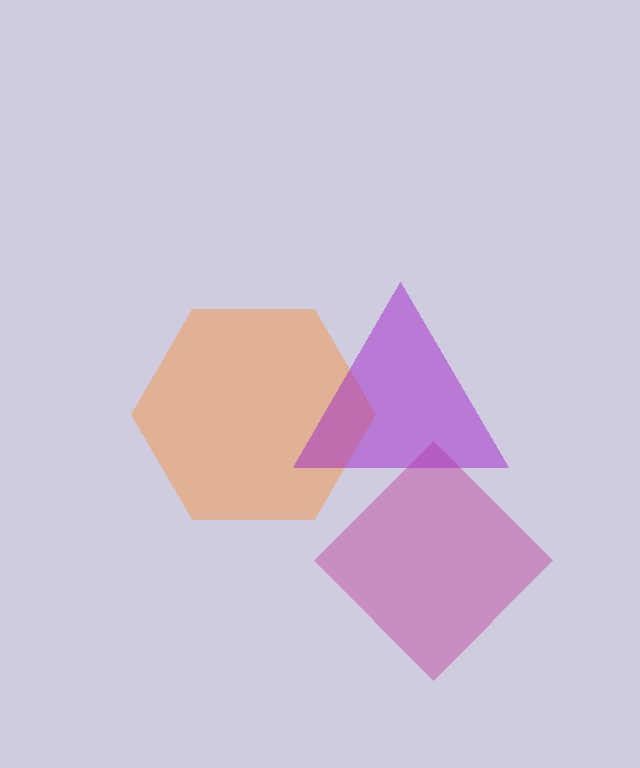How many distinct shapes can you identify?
There are 3 distinct shapes: a magenta diamond, an orange hexagon, a purple triangle.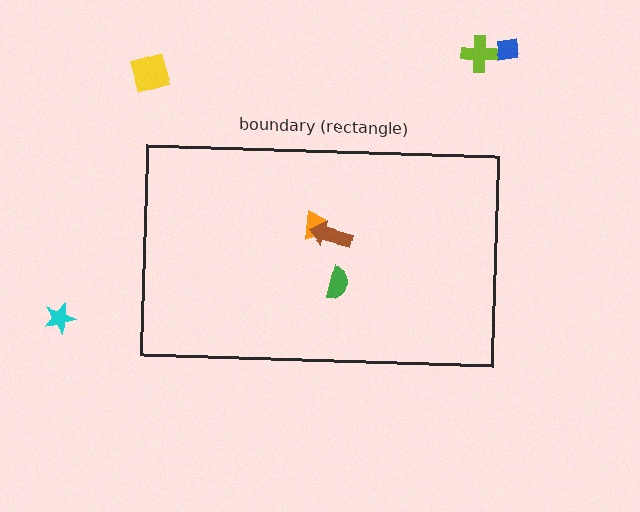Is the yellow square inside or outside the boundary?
Outside.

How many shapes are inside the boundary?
3 inside, 4 outside.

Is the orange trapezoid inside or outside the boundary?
Inside.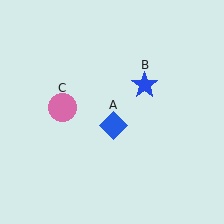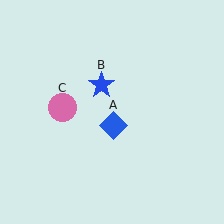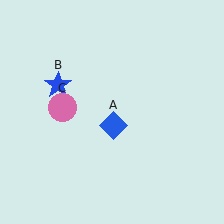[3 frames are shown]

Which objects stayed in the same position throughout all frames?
Blue diamond (object A) and pink circle (object C) remained stationary.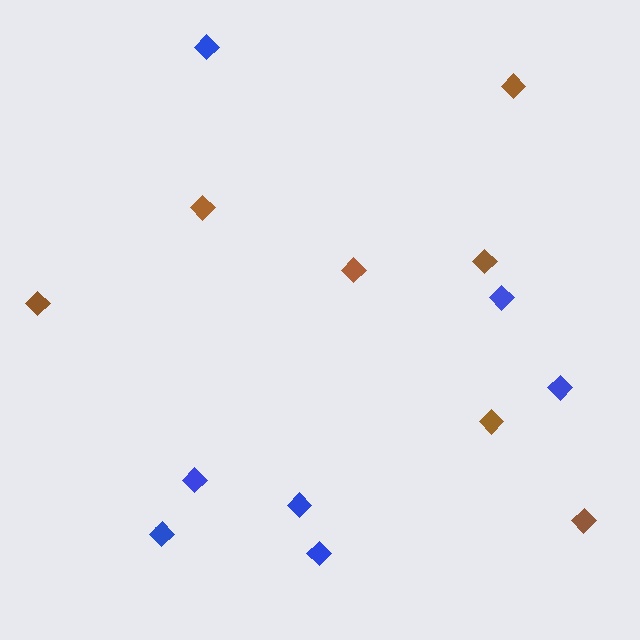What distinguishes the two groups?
There are 2 groups: one group of brown diamonds (7) and one group of blue diamonds (7).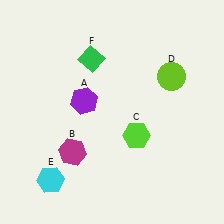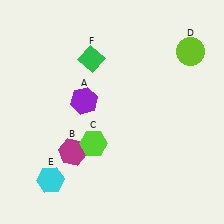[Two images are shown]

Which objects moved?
The objects that moved are: the lime hexagon (C), the lime circle (D).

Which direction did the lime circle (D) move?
The lime circle (D) moved up.